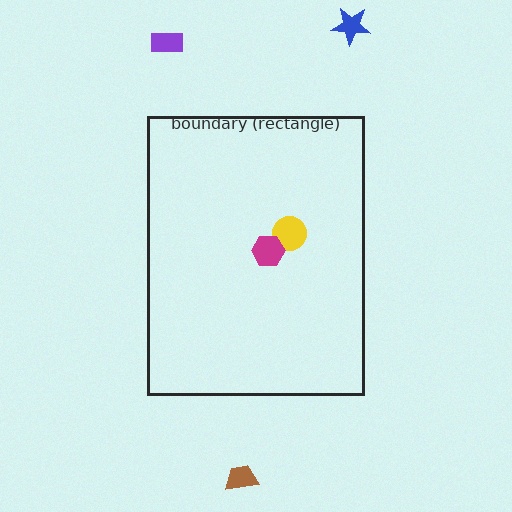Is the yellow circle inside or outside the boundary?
Inside.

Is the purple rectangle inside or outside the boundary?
Outside.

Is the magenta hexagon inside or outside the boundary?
Inside.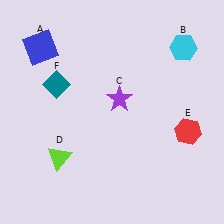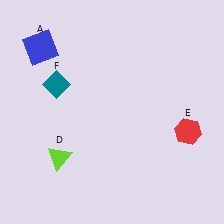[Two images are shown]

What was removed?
The cyan hexagon (B), the purple star (C) were removed in Image 2.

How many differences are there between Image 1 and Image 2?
There are 2 differences between the two images.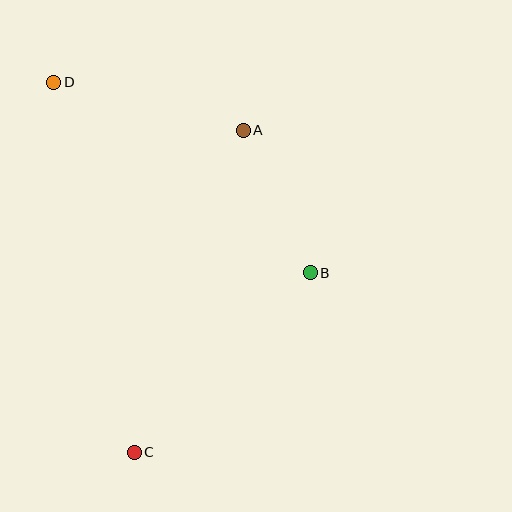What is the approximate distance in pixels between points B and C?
The distance between B and C is approximately 251 pixels.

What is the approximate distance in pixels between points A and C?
The distance between A and C is approximately 340 pixels.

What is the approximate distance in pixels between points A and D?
The distance between A and D is approximately 196 pixels.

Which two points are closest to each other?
Points A and B are closest to each other.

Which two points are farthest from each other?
Points C and D are farthest from each other.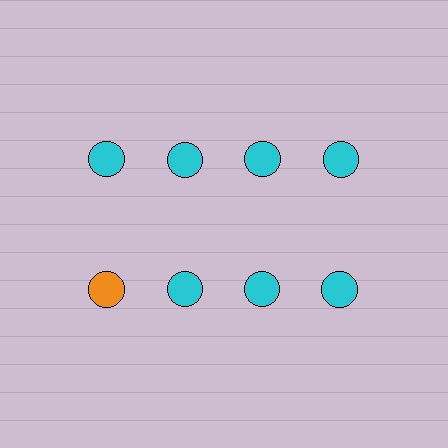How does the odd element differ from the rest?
It has a different color: orange instead of cyan.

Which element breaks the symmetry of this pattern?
The orange circle in the second row, leftmost column breaks the symmetry. All other shapes are cyan circles.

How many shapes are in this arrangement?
There are 8 shapes arranged in a grid pattern.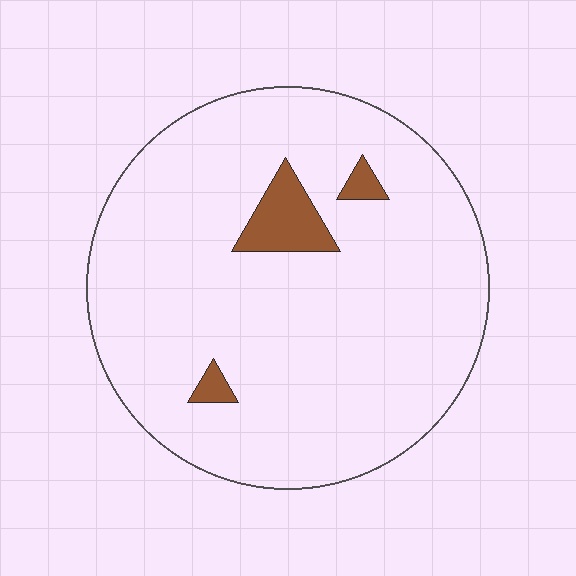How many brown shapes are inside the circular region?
3.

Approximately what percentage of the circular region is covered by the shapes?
Approximately 5%.